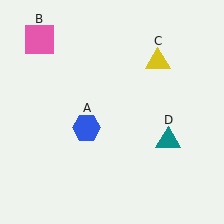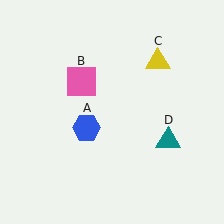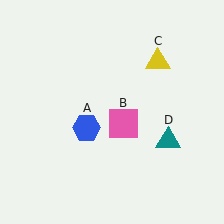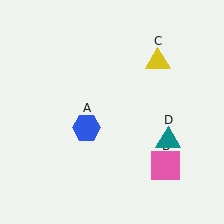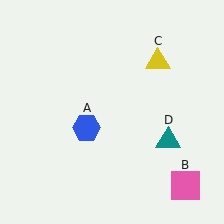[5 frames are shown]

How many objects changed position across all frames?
1 object changed position: pink square (object B).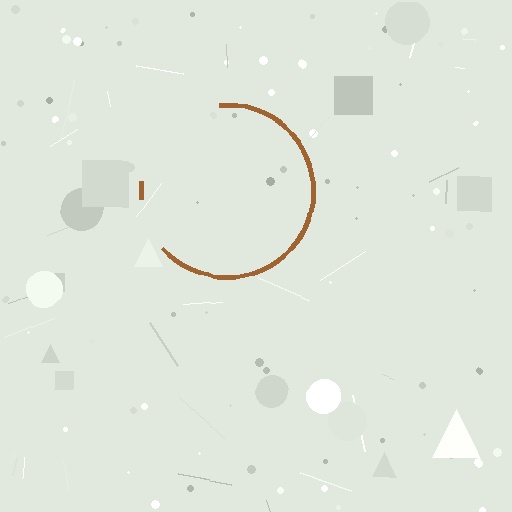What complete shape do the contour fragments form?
The contour fragments form a circle.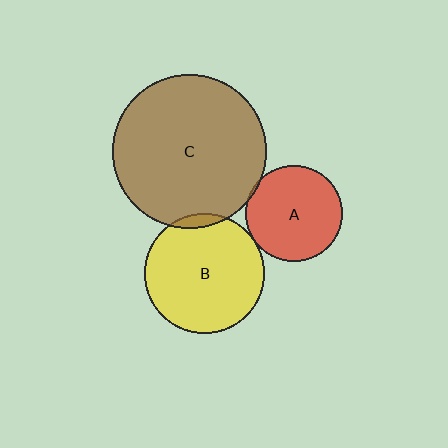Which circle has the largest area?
Circle C (brown).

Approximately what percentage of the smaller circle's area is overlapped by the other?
Approximately 5%.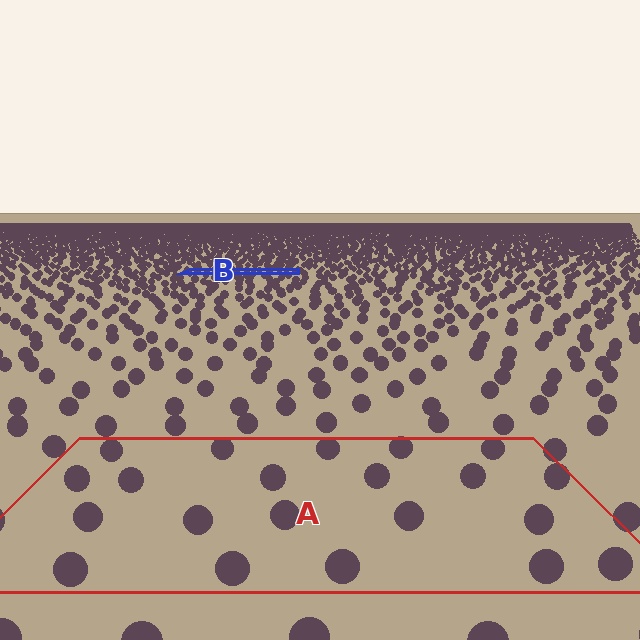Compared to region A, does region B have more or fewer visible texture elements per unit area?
Region B has more texture elements per unit area — they are packed more densely because it is farther away.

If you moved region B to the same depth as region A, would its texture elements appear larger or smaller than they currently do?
They would appear larger. At a closer depth, the same texture elements are projected at a bigger on-screen size.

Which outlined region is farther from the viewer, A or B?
Region B is farther from the viewer — the texture elements inside it appear smaller and more densely packed.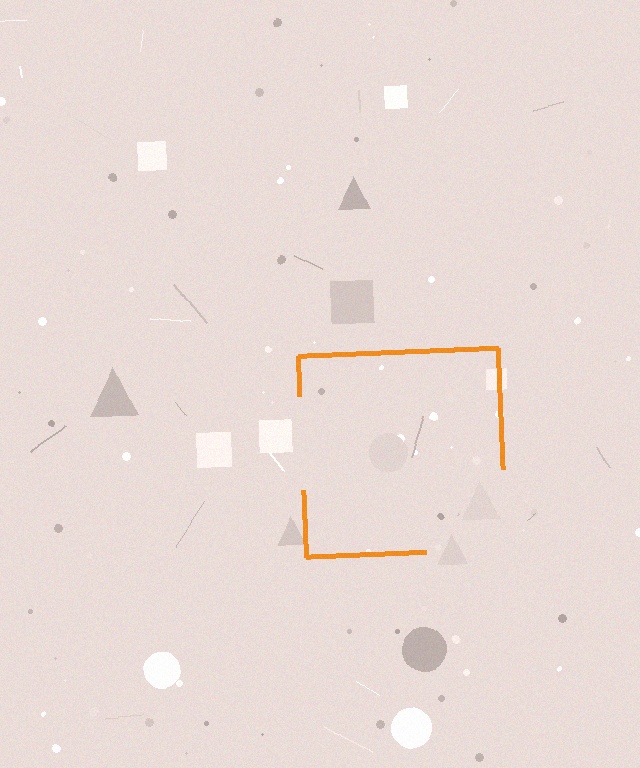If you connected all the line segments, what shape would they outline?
They would outline a square.